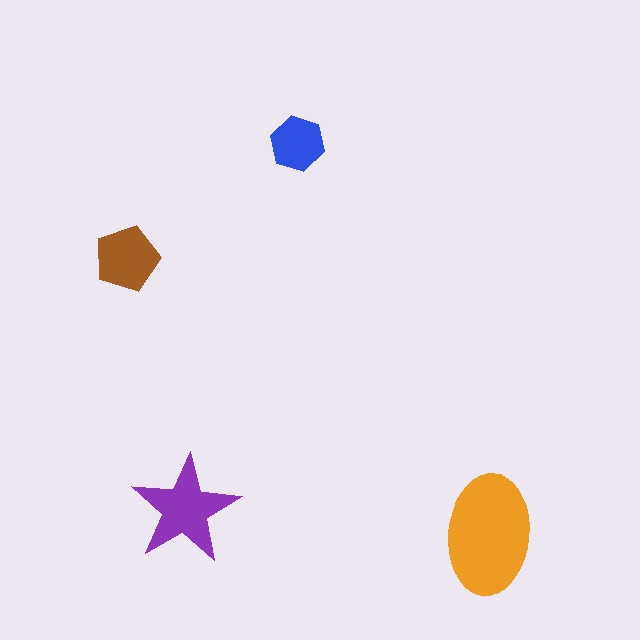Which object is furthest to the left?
The brown pentagon is leftmost.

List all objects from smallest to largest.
The blue hexagon, the brown pentagon, the purple star, the orange ellipse.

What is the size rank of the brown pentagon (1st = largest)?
3rd.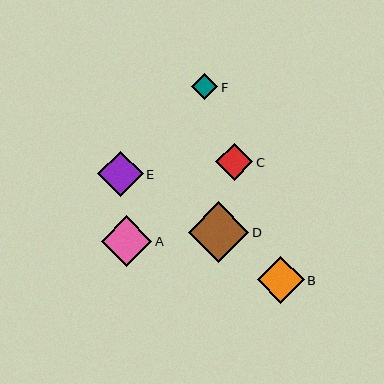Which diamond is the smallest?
Diamond F is the smallest with a size of approximately 26 pixels.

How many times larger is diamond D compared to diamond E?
Diamond D is approximately 1.3 times the size of diamond E.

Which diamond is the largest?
Diamond D is the largest with a size of approximately 61 pixels.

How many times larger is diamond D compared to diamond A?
Diamond D is approximately 1.2 times the size of diamond A.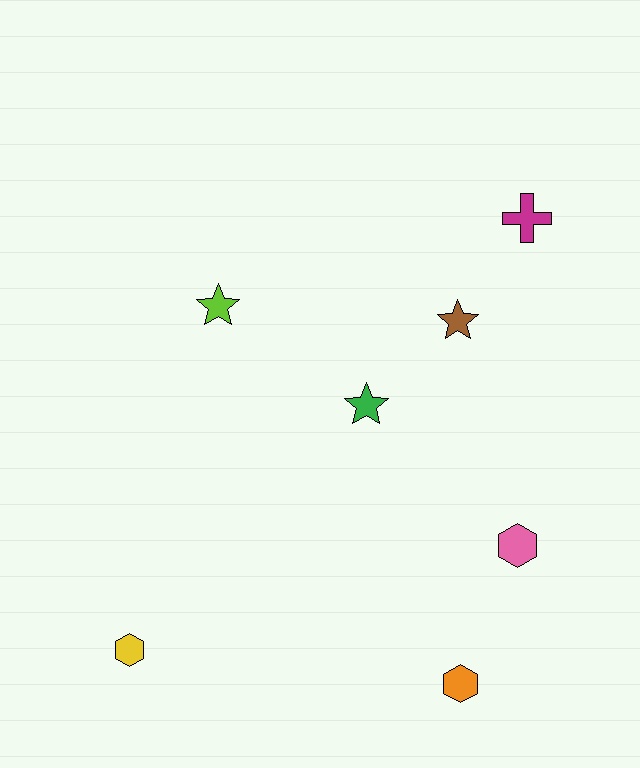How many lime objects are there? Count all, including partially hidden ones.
There is 1 lime object.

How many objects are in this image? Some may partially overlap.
There are 7 objects.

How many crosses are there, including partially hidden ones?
There is 1 cross.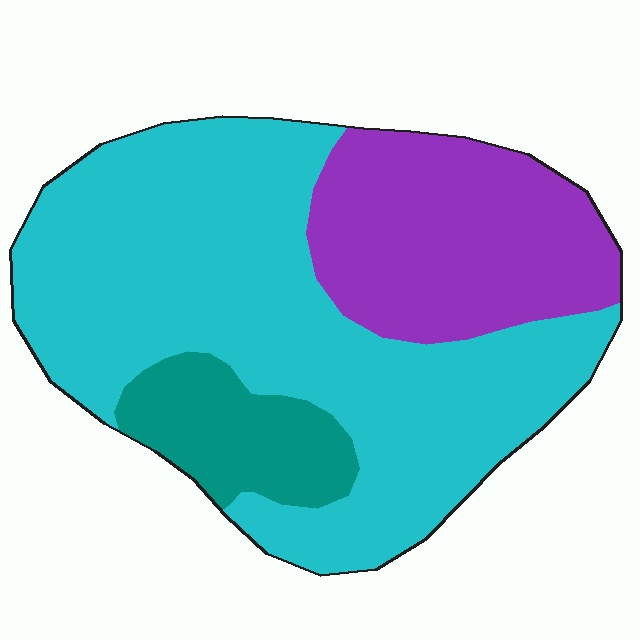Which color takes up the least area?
Teal, at roughly 10%.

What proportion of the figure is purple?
Purple takes up between a sixth and a third of the figure.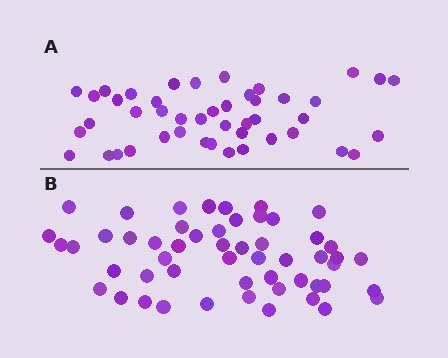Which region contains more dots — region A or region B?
Region B (the bottom region) has more dots.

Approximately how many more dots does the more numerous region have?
Region B has roughly 8 or so more dots than region A.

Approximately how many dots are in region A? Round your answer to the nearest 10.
About 40 dots. (The exact count is 45, which rounds to 40.)